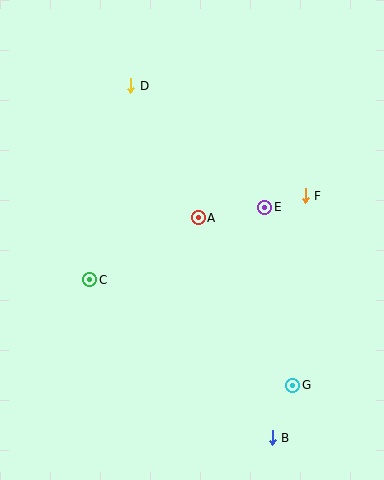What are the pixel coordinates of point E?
Point E is at (265, 207).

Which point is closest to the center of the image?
Point A at (198, 218) is closest to the center.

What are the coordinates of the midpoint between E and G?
The midpoint between E and G is at (279, 296).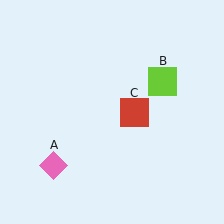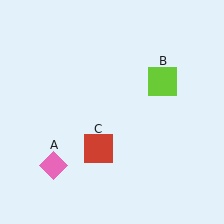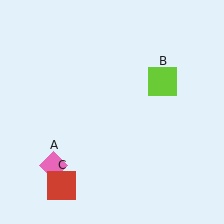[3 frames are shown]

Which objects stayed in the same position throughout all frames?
Pink diamond (object A) and lime square (object B) remained stationary.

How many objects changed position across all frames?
1 object changed position: red square (object C).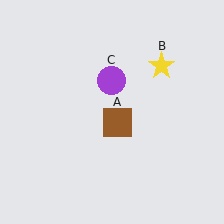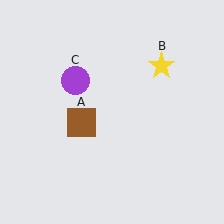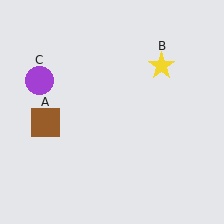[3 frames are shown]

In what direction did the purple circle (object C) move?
The purple circle (object C) moved left.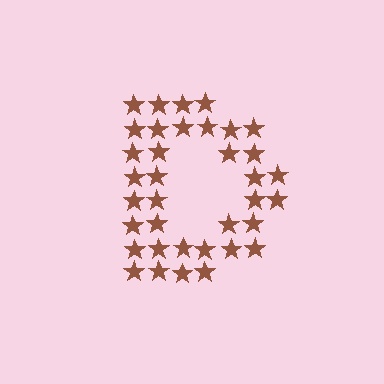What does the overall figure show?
The overall figure shows the letter D.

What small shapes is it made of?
It is made of small stars.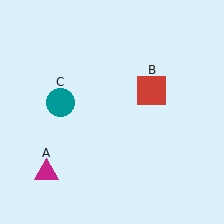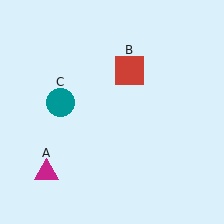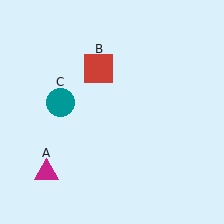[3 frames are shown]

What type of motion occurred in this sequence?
The red square (object B) rotated counterclockwise around the center of the scene.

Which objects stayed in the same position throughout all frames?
Magenta triangle (object A) and teal circle (object C) remained stationary.